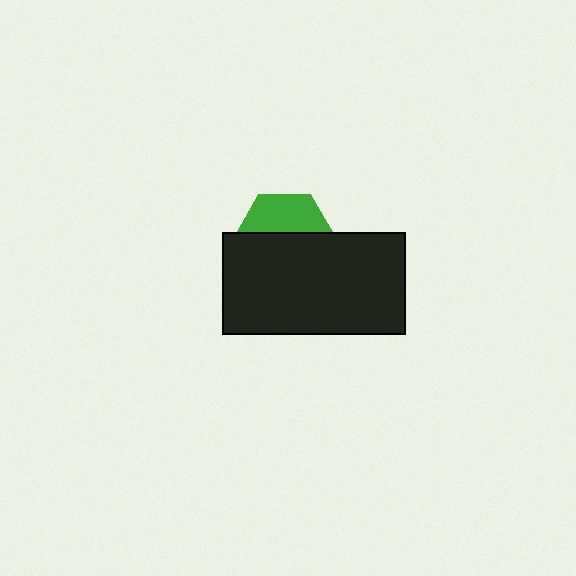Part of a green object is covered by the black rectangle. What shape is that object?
It is a hexagon.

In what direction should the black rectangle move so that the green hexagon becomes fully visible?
The black rectangle should move down. That is the shortest direction to clear the overlap and leave the green hexagon fully visible.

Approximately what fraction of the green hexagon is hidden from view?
Roughly 62% of the green hexagon is hidden behind the black rectangle.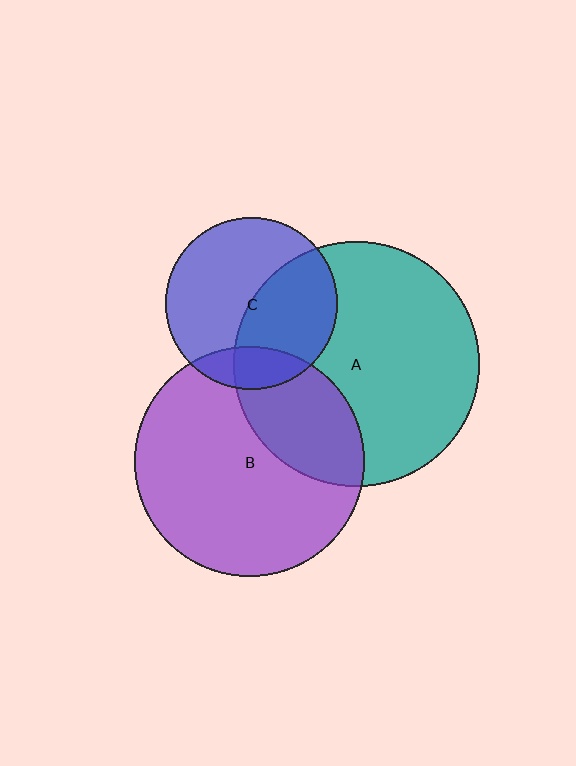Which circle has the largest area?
Circle A (teal).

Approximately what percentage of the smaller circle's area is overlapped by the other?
Approximately 45%.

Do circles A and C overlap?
Yes.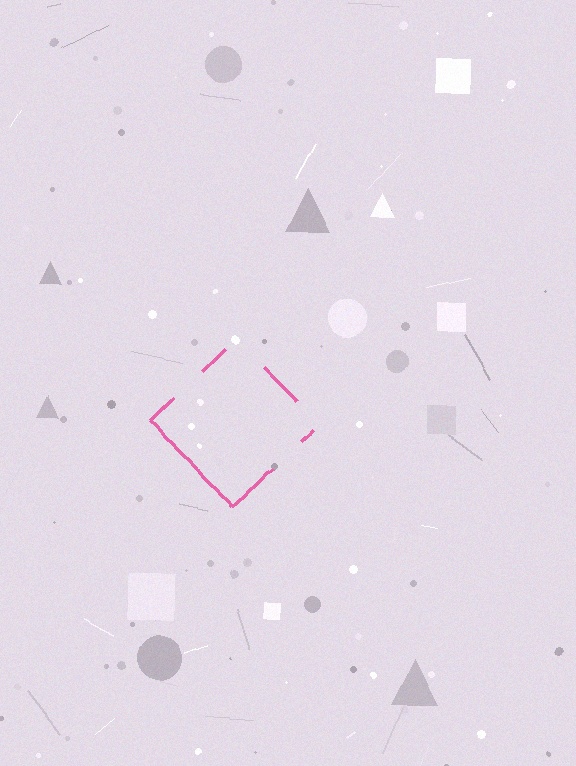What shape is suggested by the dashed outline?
The dashed outline suggests a diamond.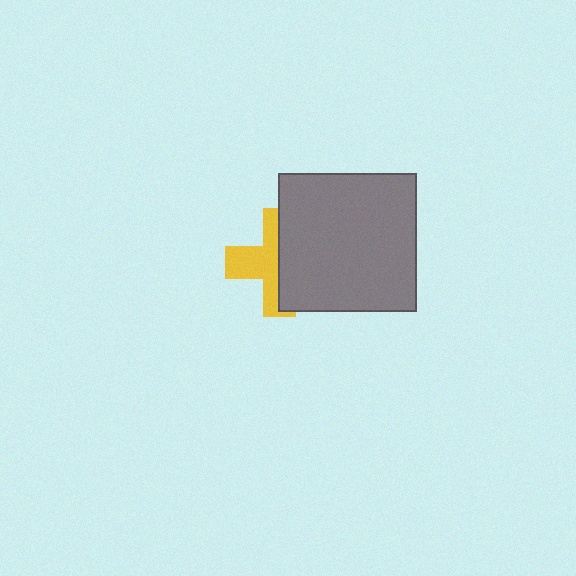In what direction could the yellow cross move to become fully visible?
The yellow cross could move left. That would shift it out from behind the gray square entirely.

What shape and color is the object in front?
The object in front is a gray square.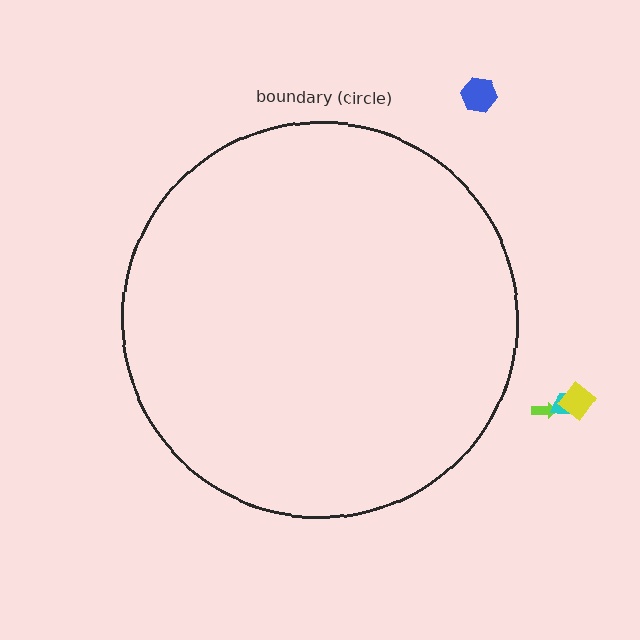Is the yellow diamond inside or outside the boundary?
Outside.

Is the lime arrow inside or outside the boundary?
Outside.